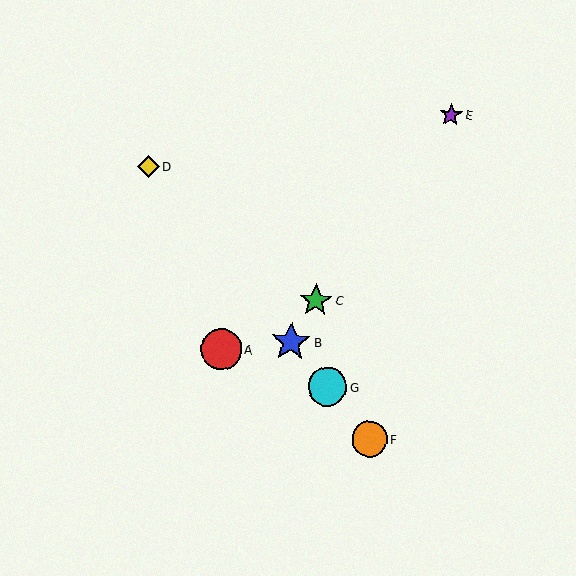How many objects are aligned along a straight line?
4 objects (B, D, F, G) are aligned along a straight line.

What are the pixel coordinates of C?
Object C is at (316, 300).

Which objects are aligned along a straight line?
Objects B, D, F, G are aligned along a straight line.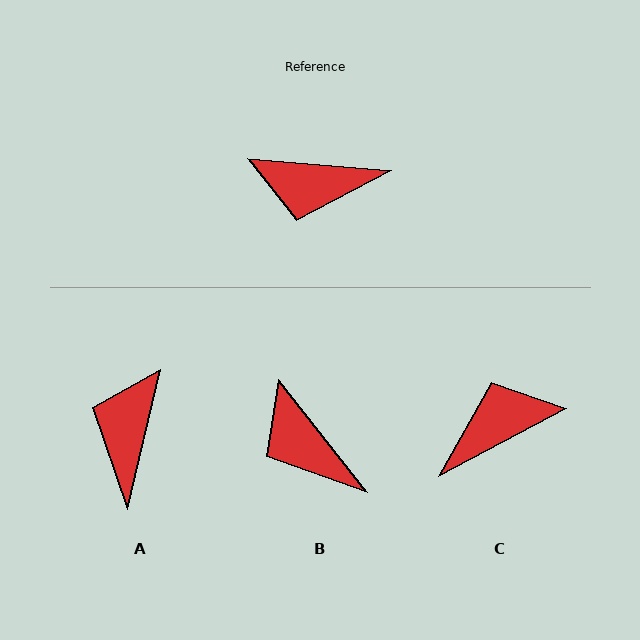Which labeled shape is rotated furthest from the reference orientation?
C, about 147 degrees away.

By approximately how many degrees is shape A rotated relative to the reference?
Approximately 99 degrees clockwise.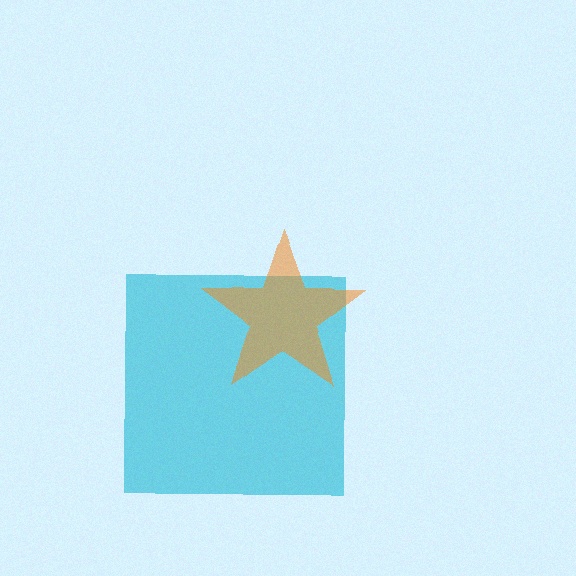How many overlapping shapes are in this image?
There are 2 overlapping shapes in the image.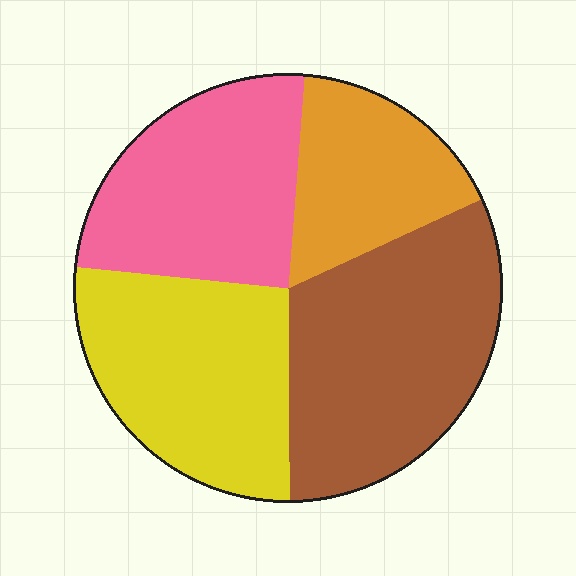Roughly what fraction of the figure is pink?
Pink takes up about one quarter (1/4) of the figure.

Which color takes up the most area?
Brown, at roughly 30%.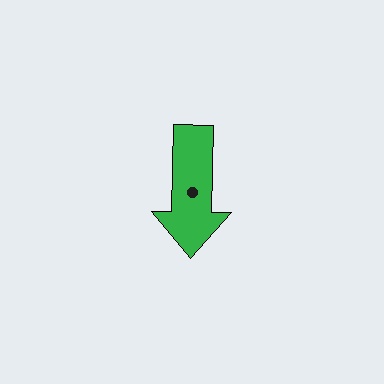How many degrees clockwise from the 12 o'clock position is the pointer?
Approximately 181 degrees.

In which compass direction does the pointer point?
South.